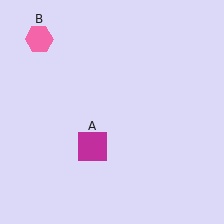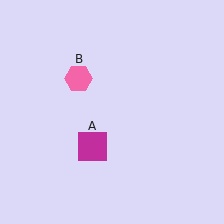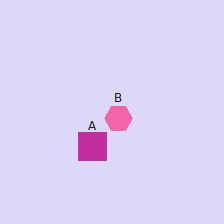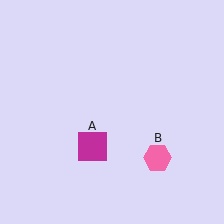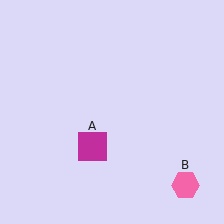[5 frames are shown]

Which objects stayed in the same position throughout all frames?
Magenta square (object A) remained stationary.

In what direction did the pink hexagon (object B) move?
The pink hexagon (object B) moved down and to the right.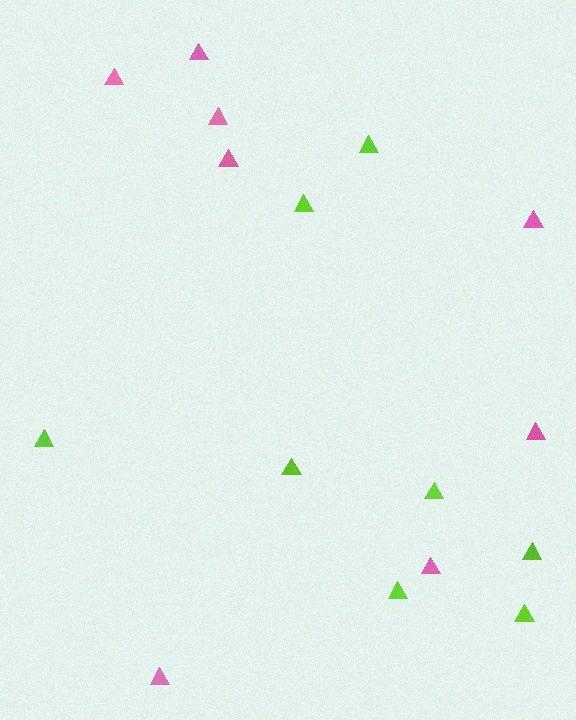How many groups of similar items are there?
There are 2 groups: one group of pink triangles (8) and one group of lime triangles (8).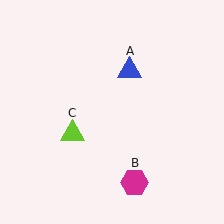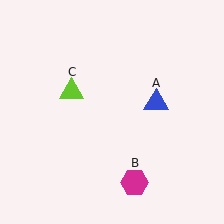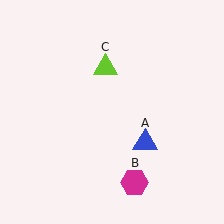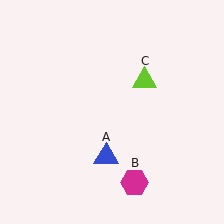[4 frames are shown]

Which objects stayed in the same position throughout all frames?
Magenta hexagon (object B) remained stationary.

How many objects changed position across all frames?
2 objects changed position: blue triangle (object A), lime triangle (object C).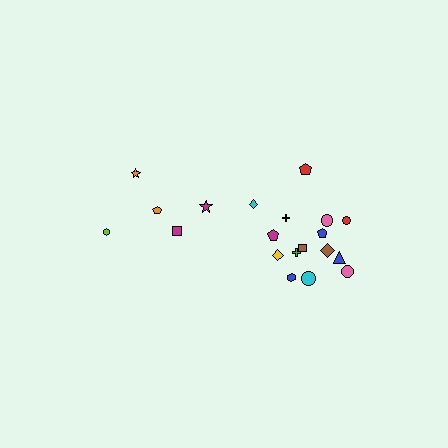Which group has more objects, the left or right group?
The right group.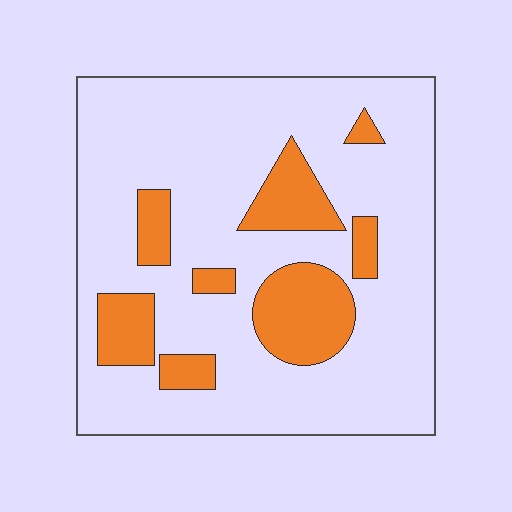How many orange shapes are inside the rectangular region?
8.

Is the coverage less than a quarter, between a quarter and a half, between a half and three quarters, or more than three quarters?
Less than a quarter.